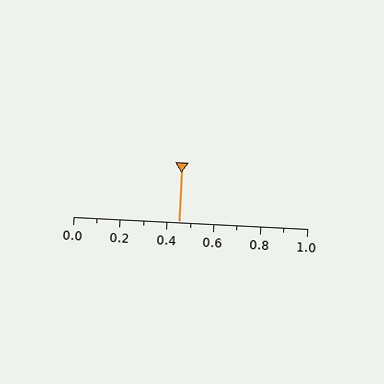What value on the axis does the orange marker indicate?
The marker indicates approximately 0.45.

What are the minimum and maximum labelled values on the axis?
The axis runs from 0.0 to 1.0.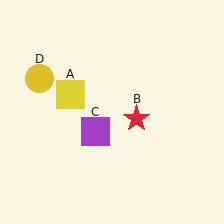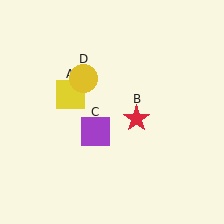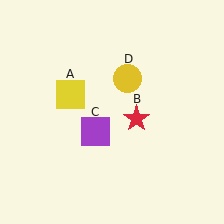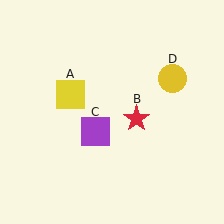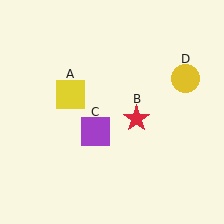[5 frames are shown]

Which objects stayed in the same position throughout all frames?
Yellow square (object A) and red star (object B) and purple square (object C) remained stationary.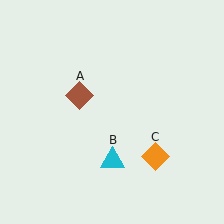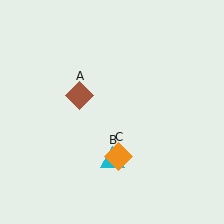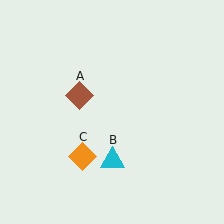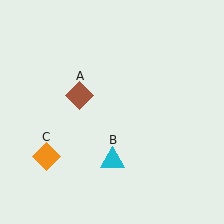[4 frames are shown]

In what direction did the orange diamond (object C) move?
The orange diamond (object C) moved left.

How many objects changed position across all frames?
1 object changed position: orange diamond (object C).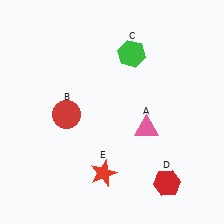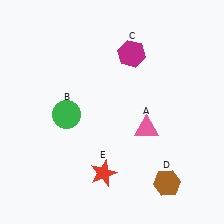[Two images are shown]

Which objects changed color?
B changed from red to green. C changed from green to magenta. D changed from red to brown.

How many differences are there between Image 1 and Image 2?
There are 3 differences between the two images.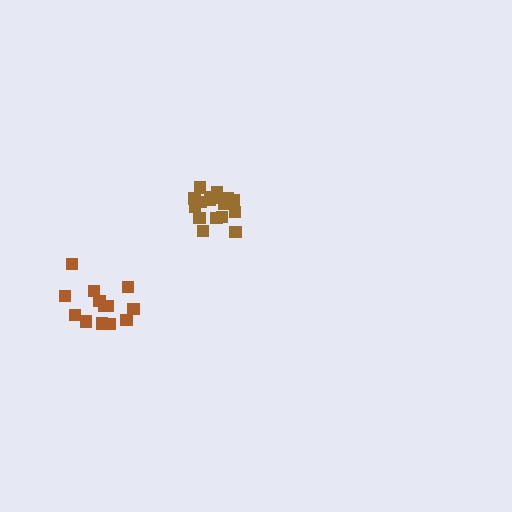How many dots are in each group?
Group 1: 18 dots, Group 2: 13 dots (31 total).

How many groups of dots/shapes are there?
There are 2 groups.